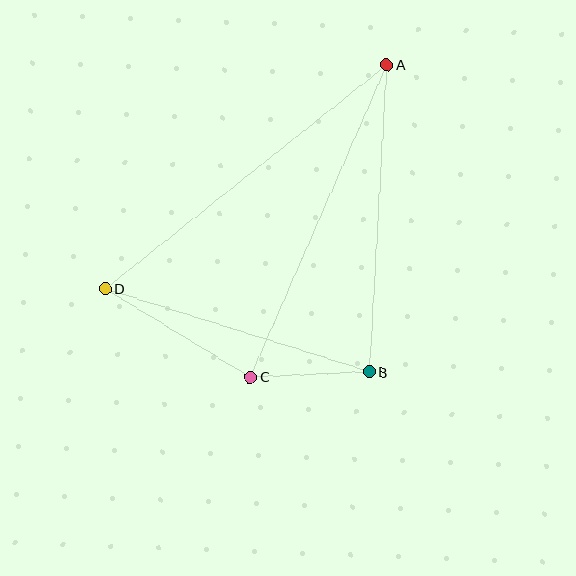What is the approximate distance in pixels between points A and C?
The distance between A and C is approximately 341 pixels.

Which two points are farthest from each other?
Points A and D are farthest from each other.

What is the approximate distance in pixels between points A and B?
The distance between A and B is approximately 307 pixels.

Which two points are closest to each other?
Points B and C are closest to each other.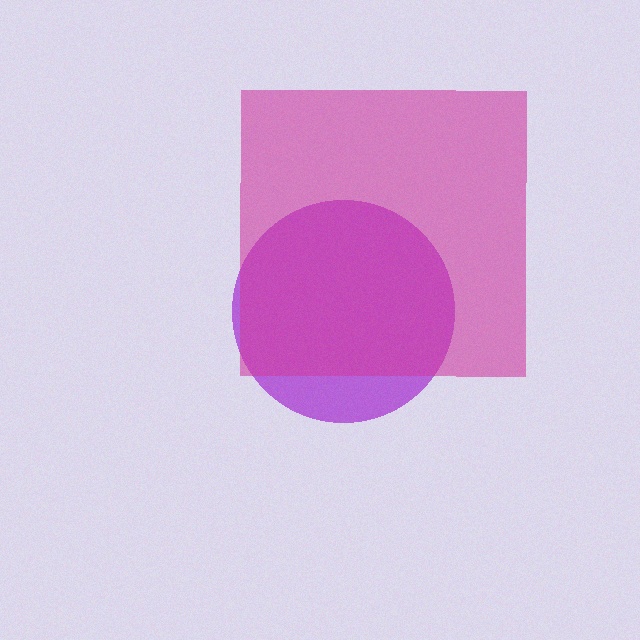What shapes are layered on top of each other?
The layered shapes are: a purple circle, a magenta square.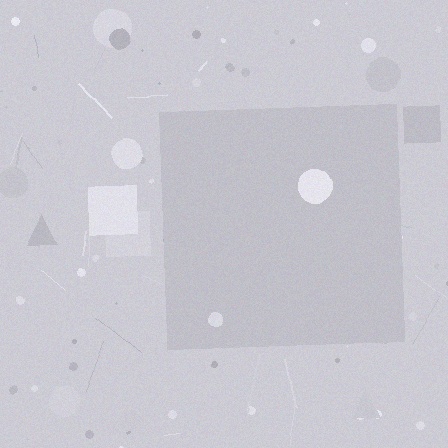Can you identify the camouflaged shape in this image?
The camouflaged shape is a square.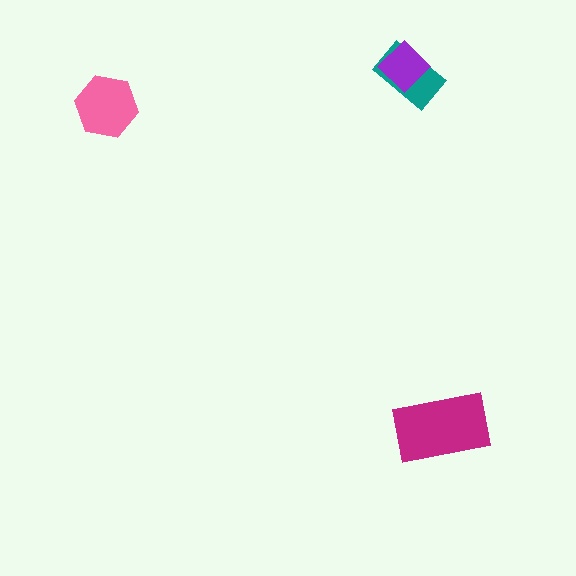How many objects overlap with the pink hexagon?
0 objects overlap with the pink hexagon.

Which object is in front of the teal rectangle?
The purple diamond is in front of the teal rectangle.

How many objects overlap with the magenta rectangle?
0 objects overlap with the magenta rectangle.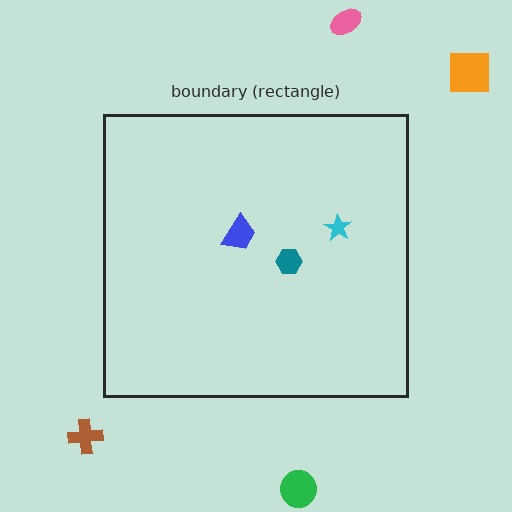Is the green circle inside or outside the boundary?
Outside.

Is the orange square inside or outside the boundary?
Outside.